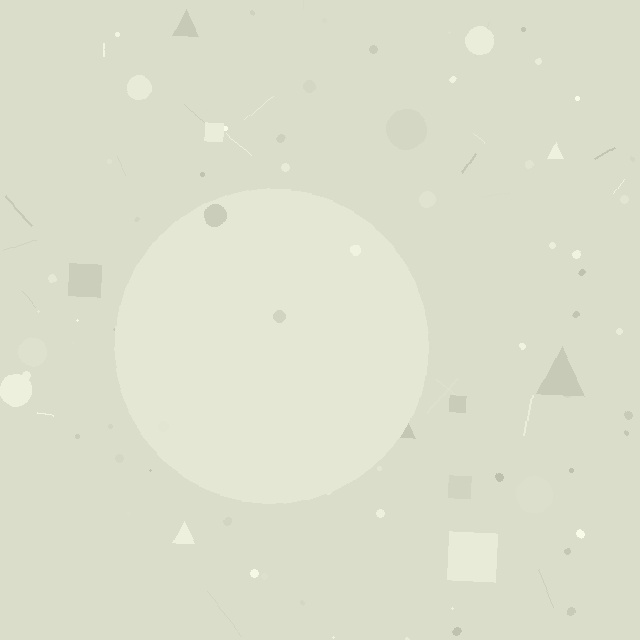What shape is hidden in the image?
A circle is hidden in the image.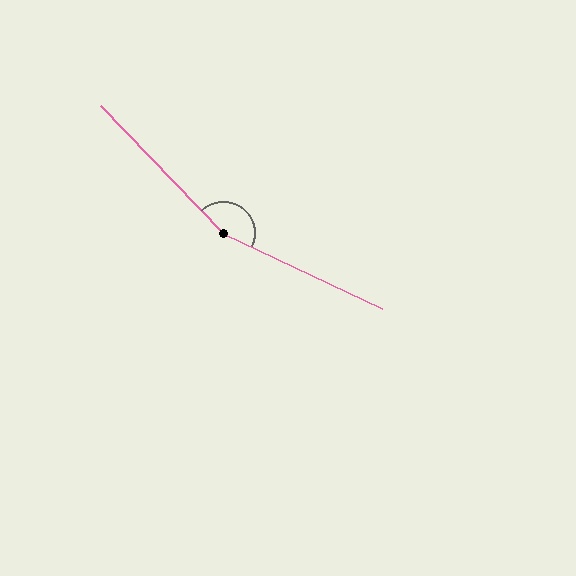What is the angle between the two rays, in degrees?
Approximately 159 degrees.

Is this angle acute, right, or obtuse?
It is obtuse.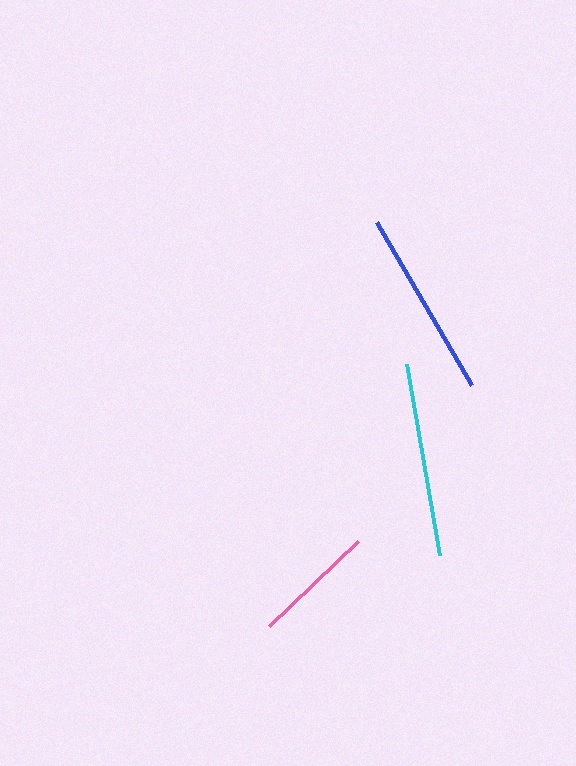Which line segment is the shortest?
The pink line is the shortest at approximately 123 pixels.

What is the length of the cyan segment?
The cyan segment is approximately 194 pixels long.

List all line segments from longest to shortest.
From longest to shortest: cyan, blue, pink.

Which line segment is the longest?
The cyan line is the longest at approximately 194 pixels.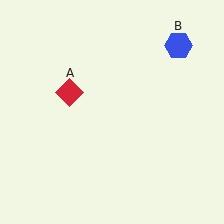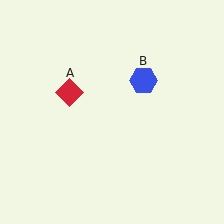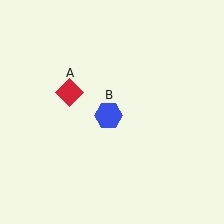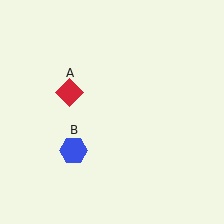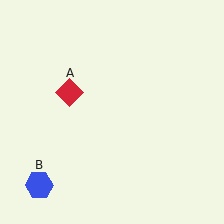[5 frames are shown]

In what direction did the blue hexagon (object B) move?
The blue hexagon (object B) moved down and to the left.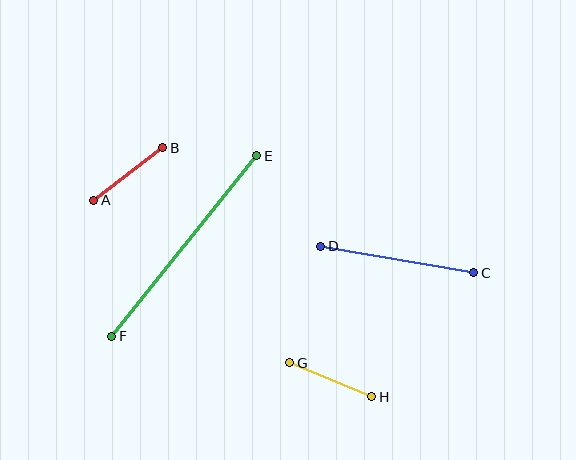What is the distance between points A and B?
The distance is approximately 87 pixels.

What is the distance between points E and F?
The distance is approximately 232 pixels.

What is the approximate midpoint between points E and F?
The midpoint is at approximately (184, 246) pixels.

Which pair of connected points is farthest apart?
Points E and F are farthest apart.